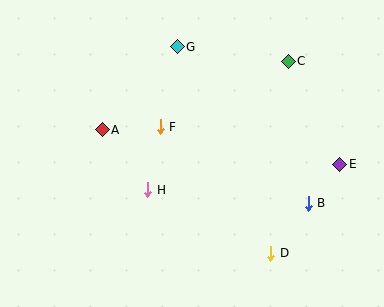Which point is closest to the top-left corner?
Point A is closest to the top-left corner.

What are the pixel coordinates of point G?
Point G is at (177, 47).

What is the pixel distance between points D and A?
The distance between D and A is 209 pixels.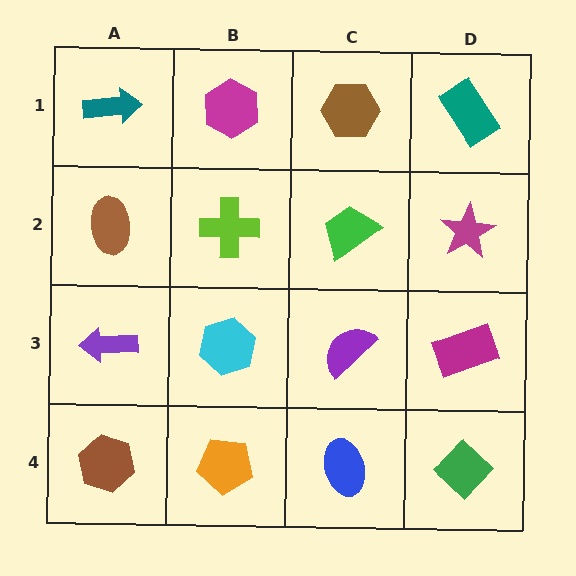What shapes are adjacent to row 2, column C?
A brown hexagon (row 1, column C), a purple semicircle (row 3, column C), a lime cross (row 2, column B), a magenta star (row 2, column D).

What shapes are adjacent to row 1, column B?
A lime cross (row 2, column B), a teal arrow (row 1, column A), a brown hexagon (row 1, column C).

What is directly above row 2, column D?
A teal rectangle.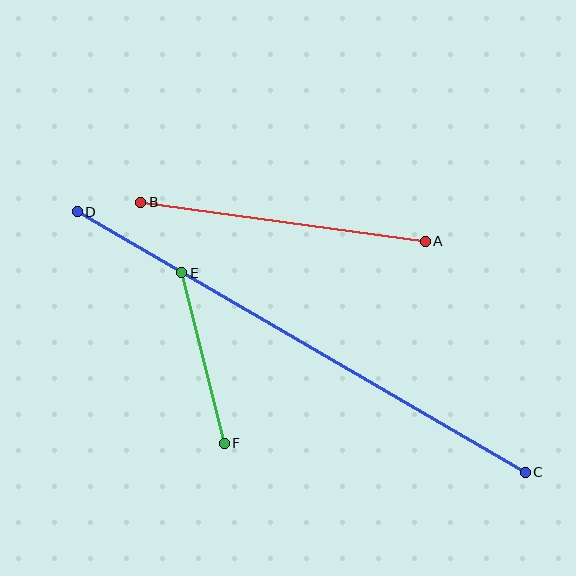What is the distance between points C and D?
The distance is approximately 518 pixels.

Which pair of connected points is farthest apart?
Points C and D are farthest apart.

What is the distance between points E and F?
The distance is approximately 176 pixels.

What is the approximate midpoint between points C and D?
The midpoint is at approximately (301, 342) pixels.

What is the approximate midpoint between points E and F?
The midpoint is at approximately (203, 358) pixels.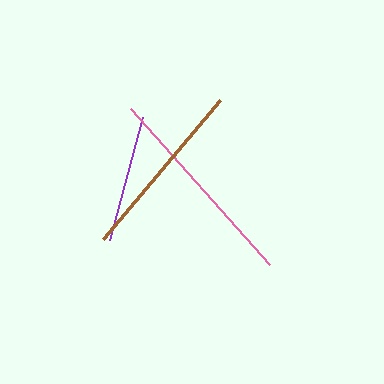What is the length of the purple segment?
The purple segment is approximately 128 pixels long.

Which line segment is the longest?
The pink line is the longest at approximately 209 pixels.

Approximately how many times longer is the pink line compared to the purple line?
The pink line is approximately 1.6 times the length of the purple line.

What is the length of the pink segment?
The pink segment is approximately 209 pixels long.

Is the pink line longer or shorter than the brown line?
The pink line is longer than the brown line.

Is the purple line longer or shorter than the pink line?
The pink line is longer than the purple line.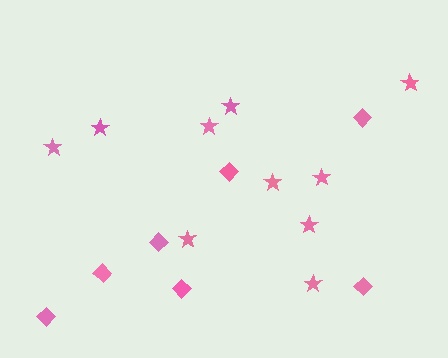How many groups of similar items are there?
There are 2 groups: one group of stars (10) and one group of diamonds (7).